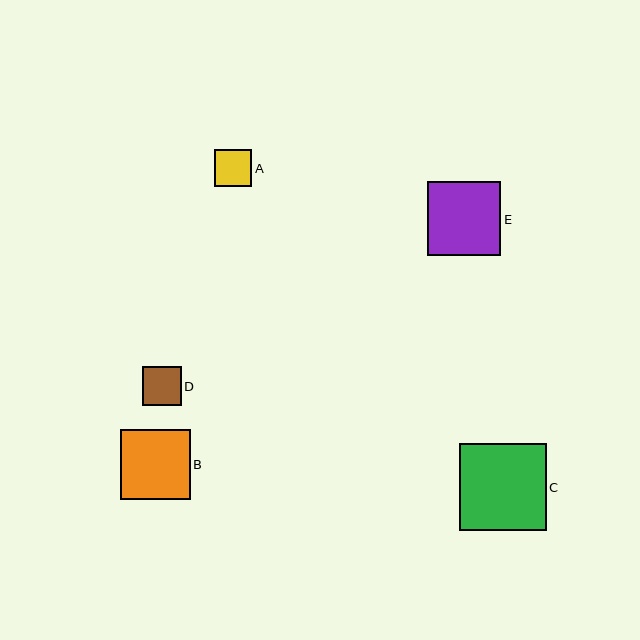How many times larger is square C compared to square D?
Square C is approximately 2.2 times the size of square D.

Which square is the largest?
Square C is the largest with a size of approximately 87 pixels.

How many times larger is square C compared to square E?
Square C is approximately 1.2 times the size of square E.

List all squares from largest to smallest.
From largest to smallest: C, E, B, D, A.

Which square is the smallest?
Square A is the smallest with a size of approximately 37 pixels.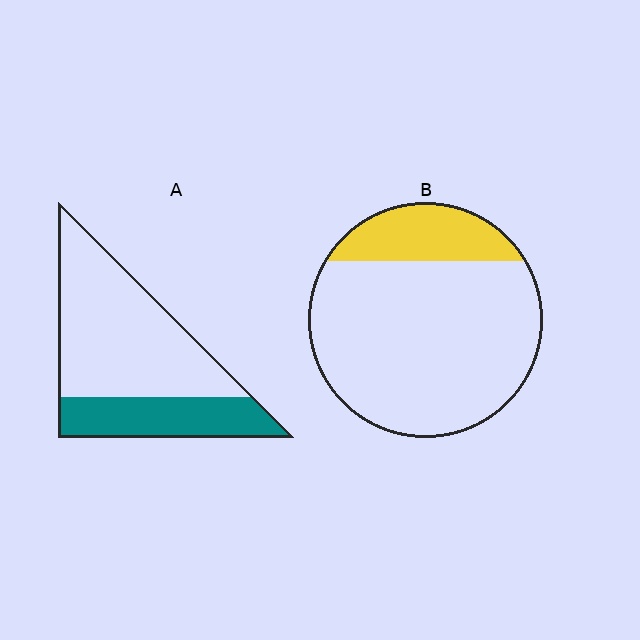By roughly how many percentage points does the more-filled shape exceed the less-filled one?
By roughly 10 percentage points (A over B).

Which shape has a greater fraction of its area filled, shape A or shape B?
Shape A.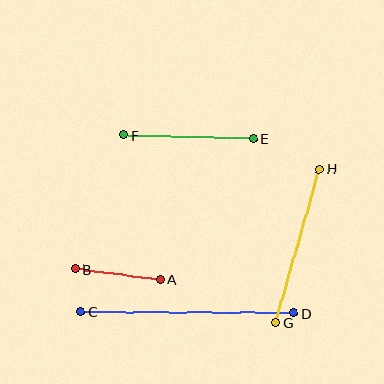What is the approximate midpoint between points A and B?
The midpoint is at approximately (118, 274) pixels.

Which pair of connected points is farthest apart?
Points C and D are farthest apart.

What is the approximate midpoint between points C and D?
The midpoint is at approximately (187, 313) pixels.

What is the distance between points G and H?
The distance is approximately 159 pixels.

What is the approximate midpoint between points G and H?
The midpoint is at approximately (298, 246) pixels.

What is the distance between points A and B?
The distance is approximately 85 pixels.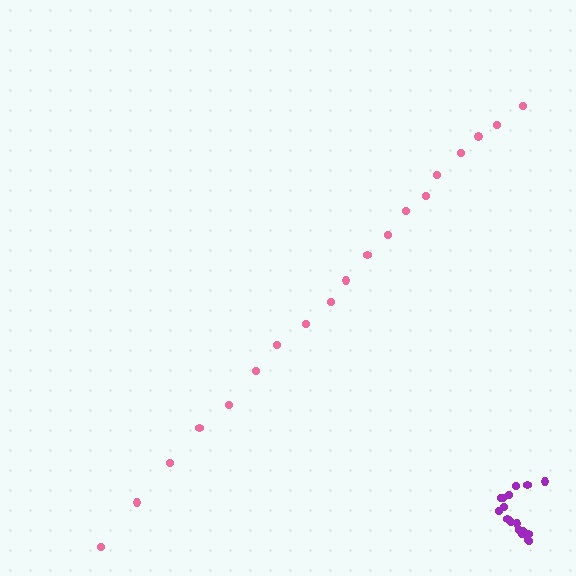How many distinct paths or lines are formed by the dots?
There are 2 distinct paths.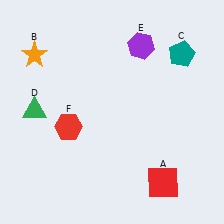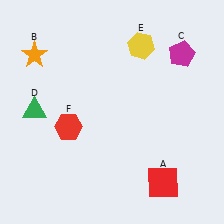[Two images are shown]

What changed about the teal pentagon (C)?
In Image 1, C is teal. In Image 2, it changed to magenta.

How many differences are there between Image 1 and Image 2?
There are 2 differences between the two images.